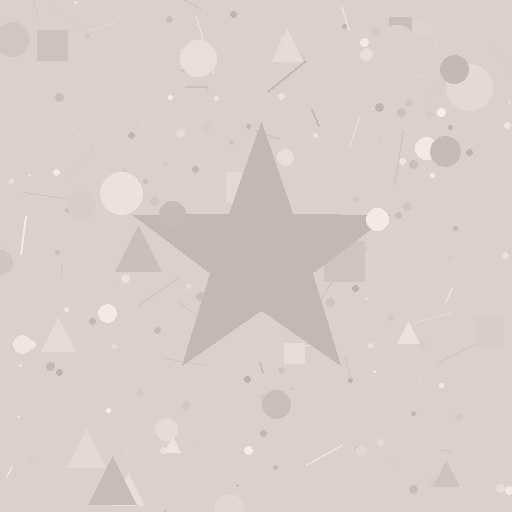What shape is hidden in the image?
A star is hidden in the image.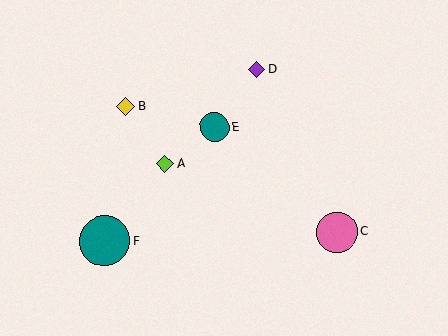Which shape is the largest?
The teal circle (labeled F) is the largest.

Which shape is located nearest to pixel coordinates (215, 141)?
The teal circle (labeled E) at (215, 127) is nearest to that location.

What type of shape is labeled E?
Shape E is a teal circle.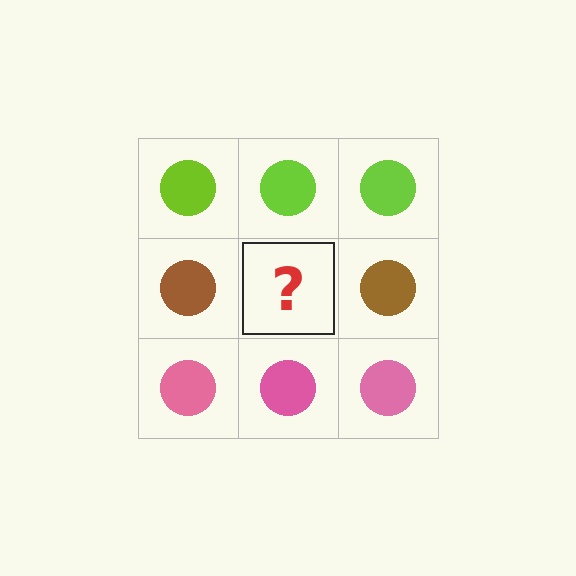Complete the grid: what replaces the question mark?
The question mark should be replaced with a brown circle.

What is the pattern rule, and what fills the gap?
The rule is that each row has a consistent color. The gap should be filled with a brown circle.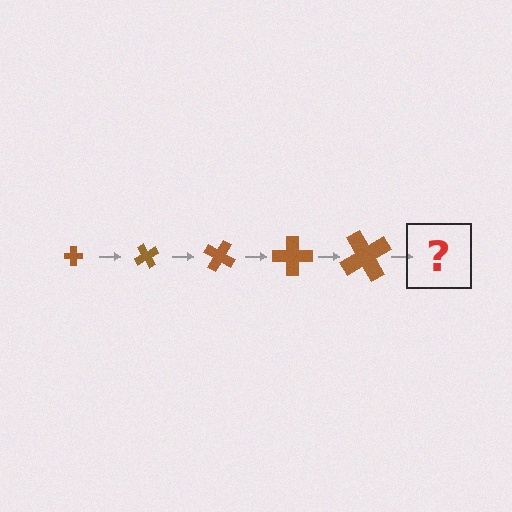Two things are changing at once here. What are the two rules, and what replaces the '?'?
The two rules are that the cross grows larger each step and it rotates 60 degrees each step. The '?' should be a cross, larger than the previous one and rotated 300 degrees from the start.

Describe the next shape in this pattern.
It should be a cross, larger than the previous one and rotated 300 degrees from the start.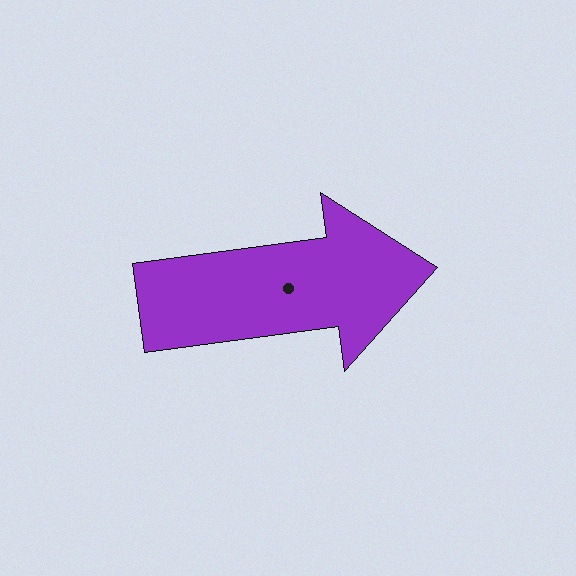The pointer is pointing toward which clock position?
Roughly 3 o'clock.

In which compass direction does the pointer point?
East.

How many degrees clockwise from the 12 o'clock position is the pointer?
Approximately 82 degrees.